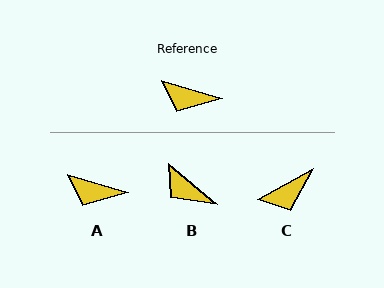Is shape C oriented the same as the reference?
No, it is off by about 47 degrees.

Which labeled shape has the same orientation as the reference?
A.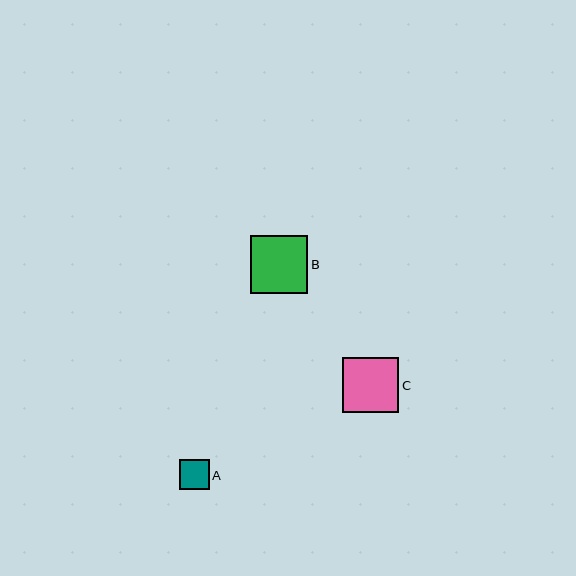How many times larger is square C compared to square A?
Square C is approximately 1.9 times the size of square A.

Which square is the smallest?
Square A is the smallest with a size of approximately 30 pixels.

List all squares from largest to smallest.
From largest to smallest: B, C, A.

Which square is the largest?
Square B is the largest with a size of approximately 57 pixels.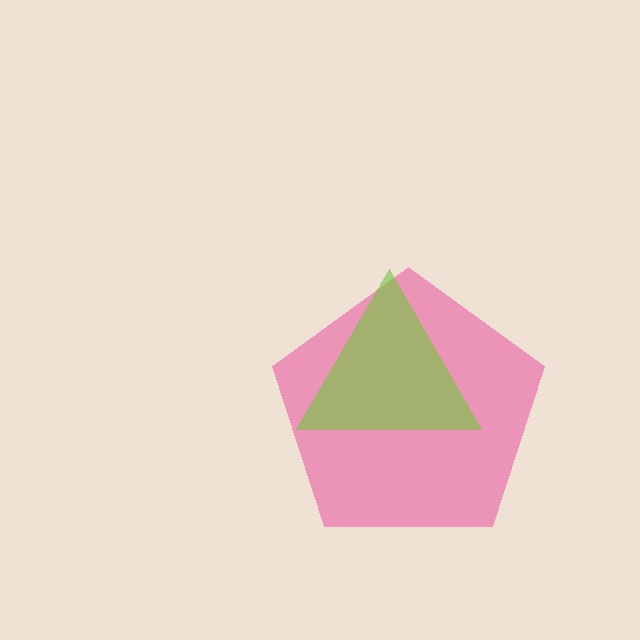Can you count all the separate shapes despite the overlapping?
Yes, there are 2 separate shapes.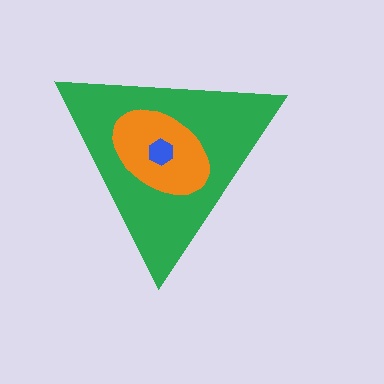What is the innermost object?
The blue hexagon.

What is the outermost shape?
The green triangle.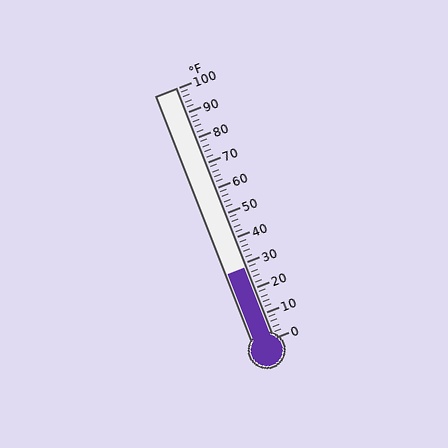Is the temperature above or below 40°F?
The temperature is below 40°F.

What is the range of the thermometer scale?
The thermometer scale ranges from 0°F to 100°F.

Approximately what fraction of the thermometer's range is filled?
The thermometer is filled to approximately 30% of its range.